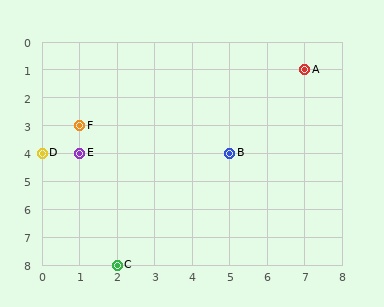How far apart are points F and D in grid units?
Points F and D are 1 column and 1 row apart (about 1.4 grid units diagonally).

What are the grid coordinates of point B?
Point B is at grid coordinates (5, 4).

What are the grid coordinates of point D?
Point D is at grid coordinates (0, 4).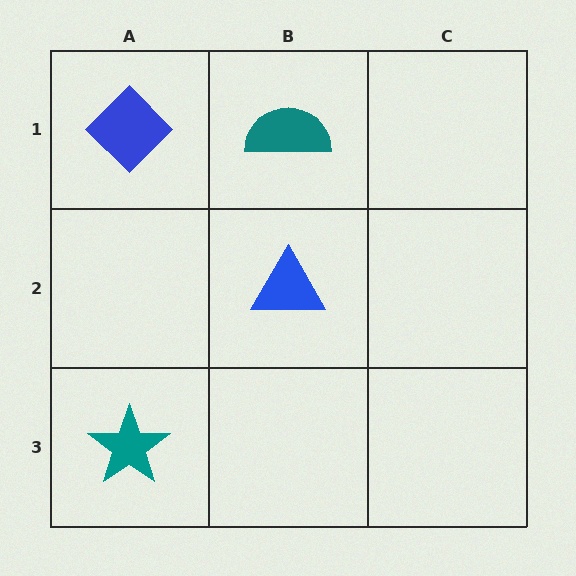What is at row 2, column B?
A blue triangle.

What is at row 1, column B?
A teal semicircle.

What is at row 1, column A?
A blue diamond.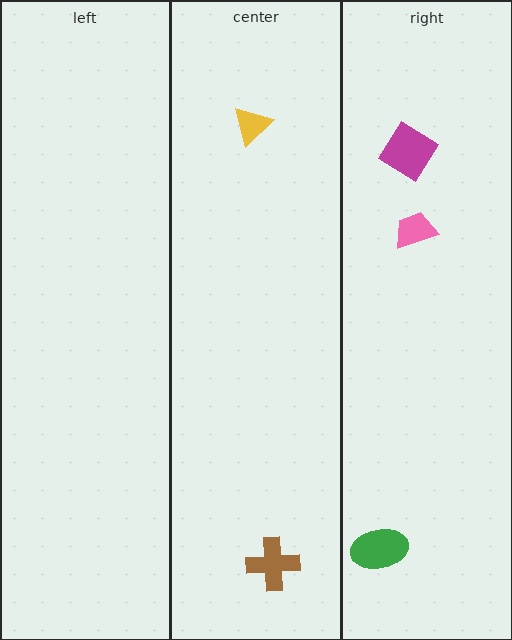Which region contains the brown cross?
The center region.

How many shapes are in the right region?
3.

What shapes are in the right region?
The magenta diamond, the green ellipse, the pink trapezoid.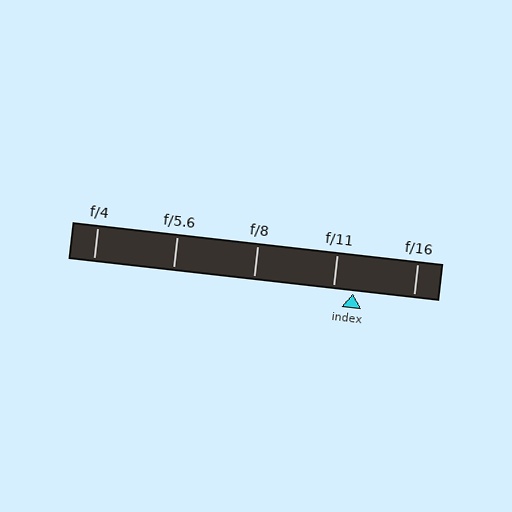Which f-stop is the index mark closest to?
The index mark is closest to f/11.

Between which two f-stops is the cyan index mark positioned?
The index mark is between f/11 and f/16.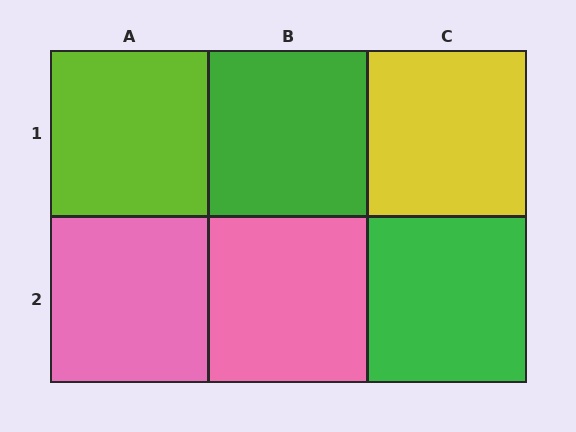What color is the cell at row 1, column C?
Yellow.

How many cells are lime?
1 cell is lime.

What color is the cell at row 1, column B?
Green.